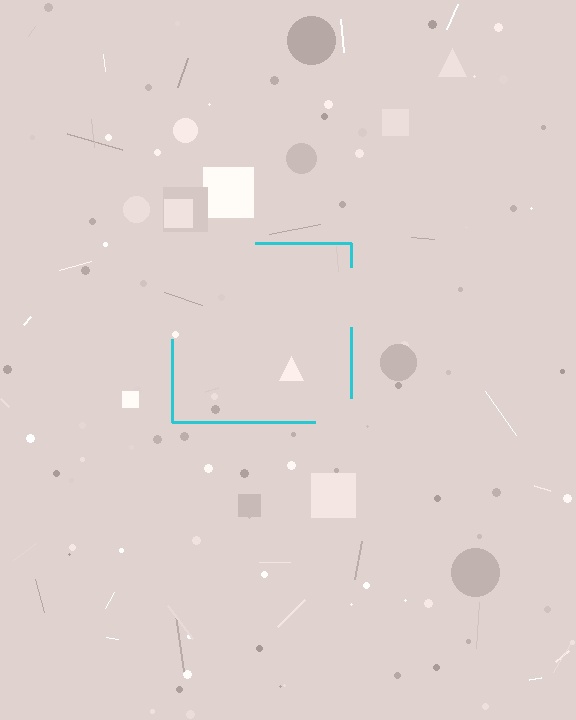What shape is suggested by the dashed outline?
The dashed outline suggests a square.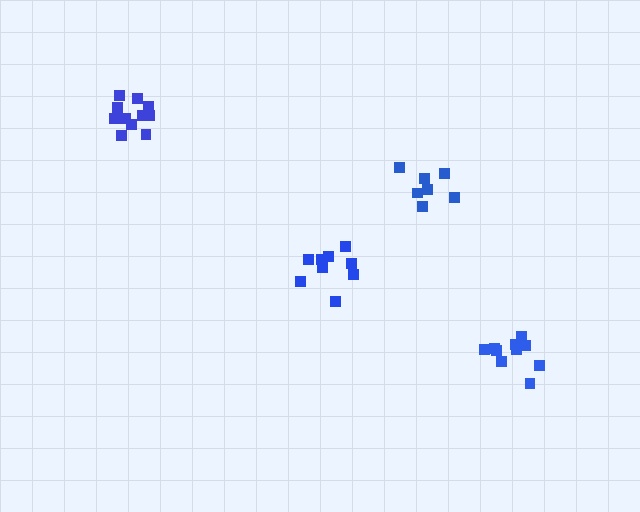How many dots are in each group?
Group 1: 9 dots, Group 2: 10 dots, Group 3: 7 dots, Group 4: 11 dots (37 total).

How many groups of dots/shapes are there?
There are 4 groups.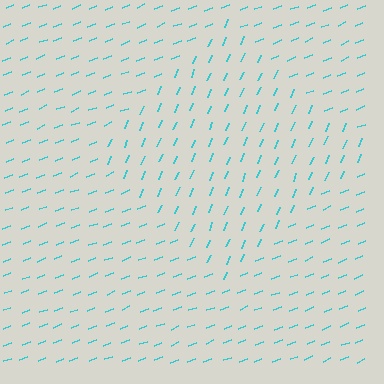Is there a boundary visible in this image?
Yes, there is a texture boundary formed by a change in line orientation.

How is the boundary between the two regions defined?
The boundary is defined purely by a change in line orientation (approximately 45 degrees difference). All lines are the same color and thickness.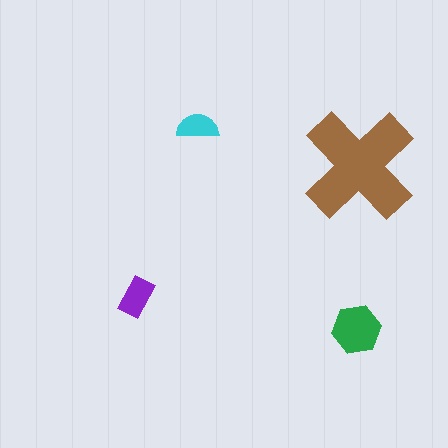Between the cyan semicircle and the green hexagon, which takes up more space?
The green hexagon.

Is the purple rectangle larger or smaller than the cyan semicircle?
Larger.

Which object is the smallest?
The cyan semicircle.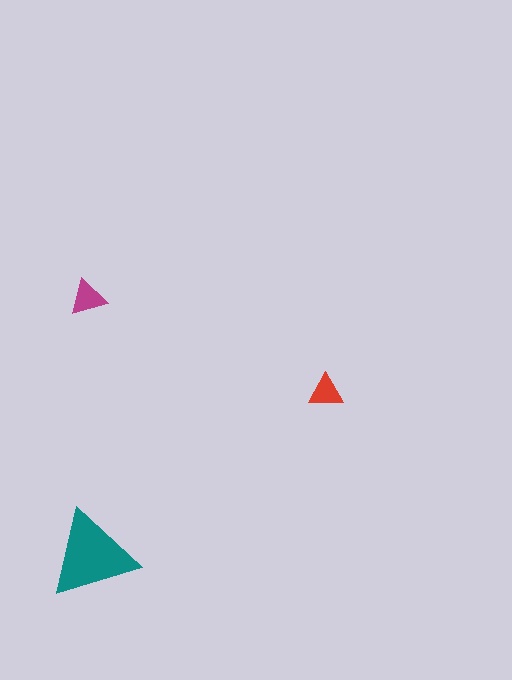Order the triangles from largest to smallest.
the teal one, the magenta one, the red one.